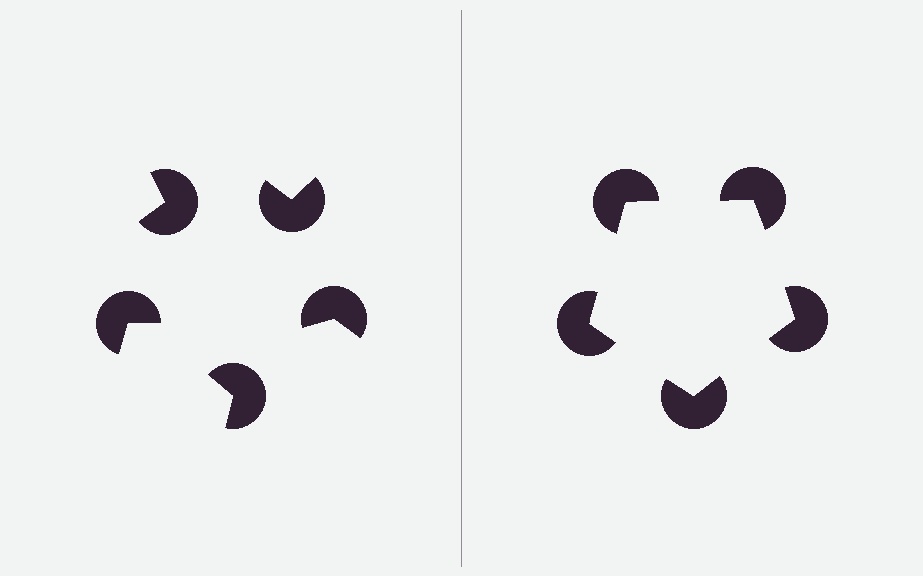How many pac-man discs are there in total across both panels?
10 — 5 on each side.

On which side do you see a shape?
An illusory pentagon appears on the right side. On the left side the wedge cuts are rotated, so no coherent shape forms.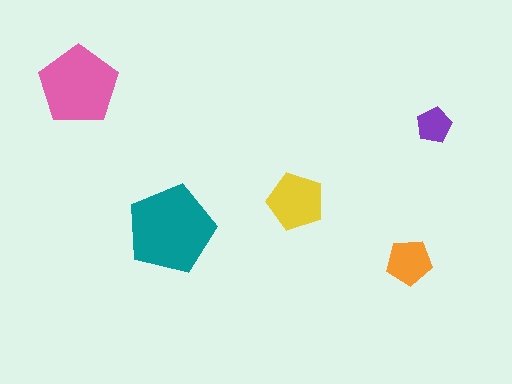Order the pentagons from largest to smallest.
the teal one, the pink one, the yellow one, the orange one, the purple one.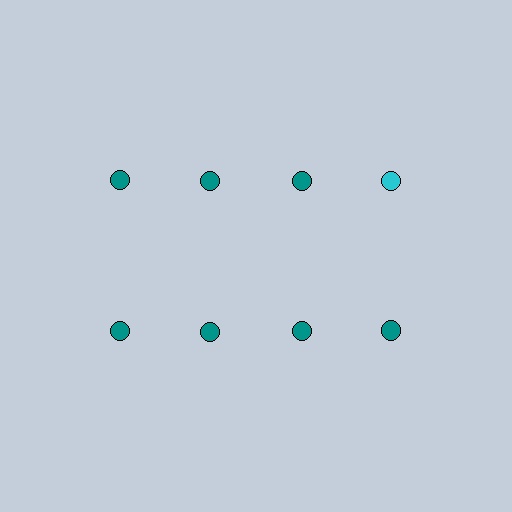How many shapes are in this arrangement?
There are 8 shapes arranged in a grid pattern.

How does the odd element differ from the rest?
It has a different color: cyan instead of teal.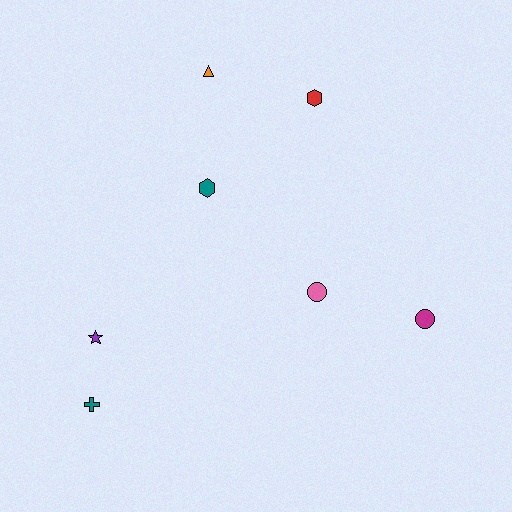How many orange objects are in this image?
There is 1 orange object.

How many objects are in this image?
There are 7 objects.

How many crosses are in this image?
There is 1 cross.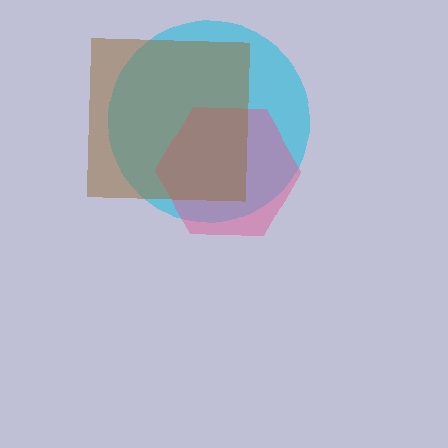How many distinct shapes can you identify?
There are 3 distinct shapes: a cyan circle, a pink hexagon, a brown square.